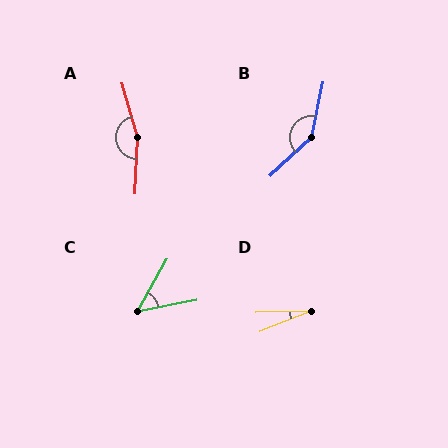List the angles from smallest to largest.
D (20°), C (49°), B (144°), A (162°).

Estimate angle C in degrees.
Approximately 49 degrees.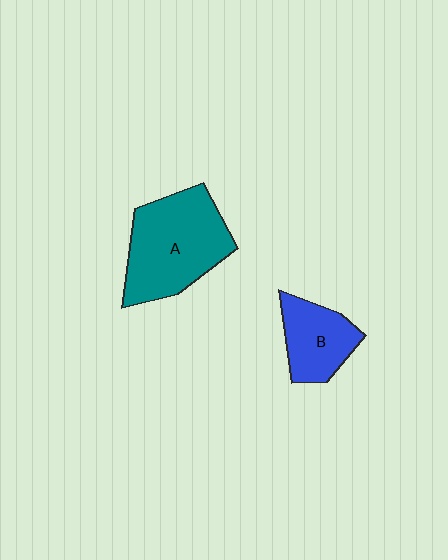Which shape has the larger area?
Shape A (teal).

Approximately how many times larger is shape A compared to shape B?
Approximately 1.8 times.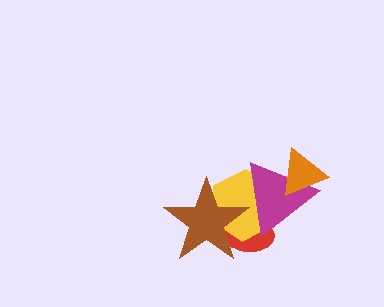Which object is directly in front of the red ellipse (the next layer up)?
The yellow hexagon is directly in front of the red ellipse.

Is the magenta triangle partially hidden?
Yes, it is partially covered by another shape.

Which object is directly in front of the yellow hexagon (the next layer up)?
The brown star is directly in front of the yellow hexagon.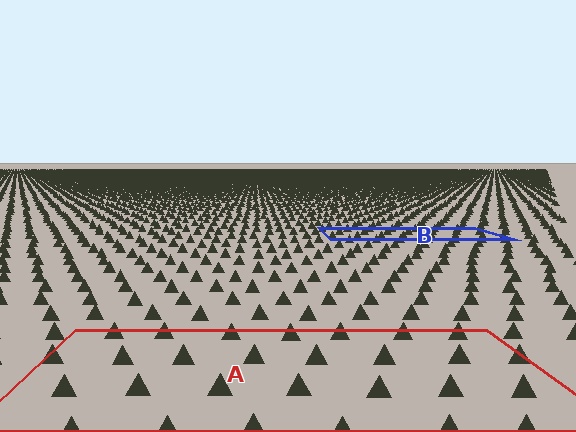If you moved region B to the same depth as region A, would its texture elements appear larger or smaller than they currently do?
They would appear larger. At a closer depth, the same texture elements are projected at a bigger on-screen size.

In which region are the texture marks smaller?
The texture marks are smaller in region B, because it is farther away.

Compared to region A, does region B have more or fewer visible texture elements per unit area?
Region B has more texture elements per unit area — they are packed more densely because it is farther away.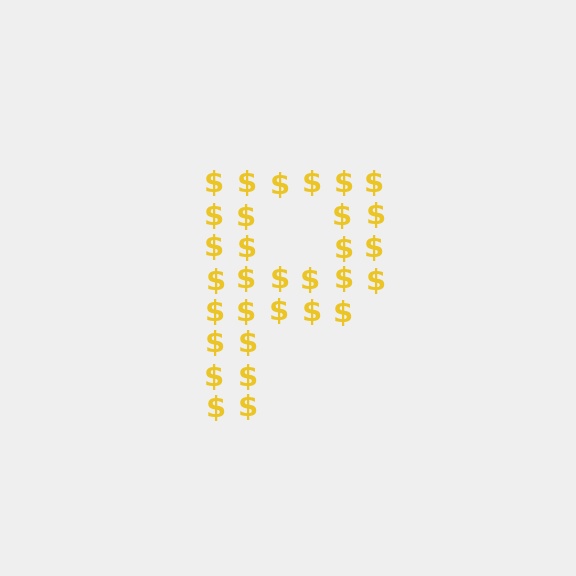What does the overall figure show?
The overall figure shows the letter P.